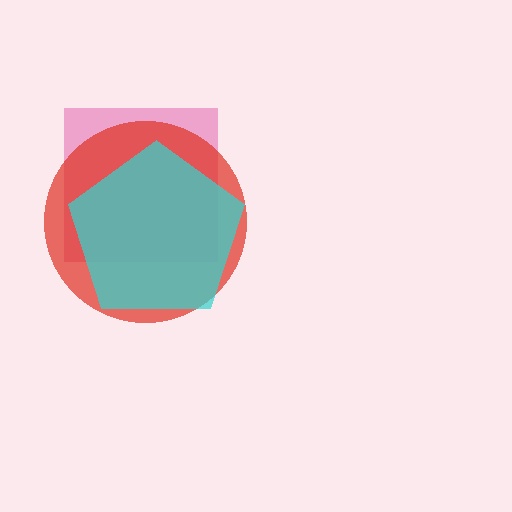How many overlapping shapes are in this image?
There are 3 overlapping shapes in the image.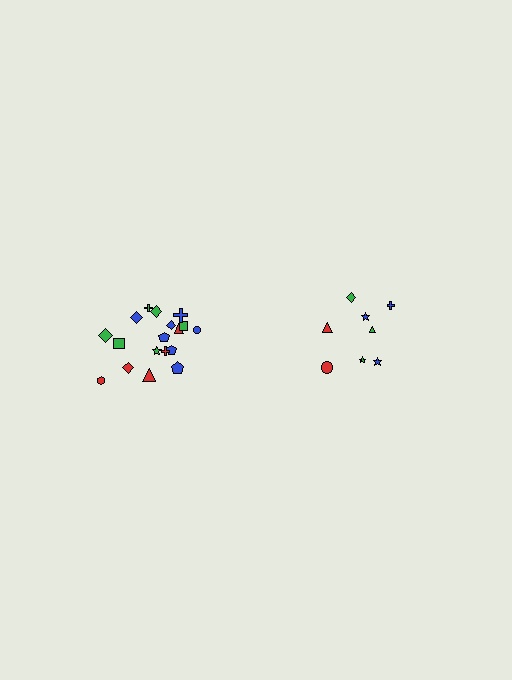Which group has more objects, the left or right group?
The left group.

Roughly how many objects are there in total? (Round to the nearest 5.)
Roughly 25 objects in total.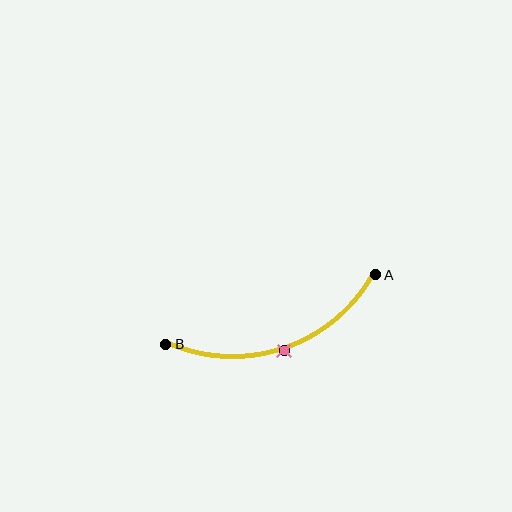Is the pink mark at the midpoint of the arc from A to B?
Yes. The pink mark lies on the arc at equal arc-length from both A and B — it is the arc midpoint.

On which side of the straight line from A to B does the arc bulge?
The arc bulges below the straight line connecting A and B.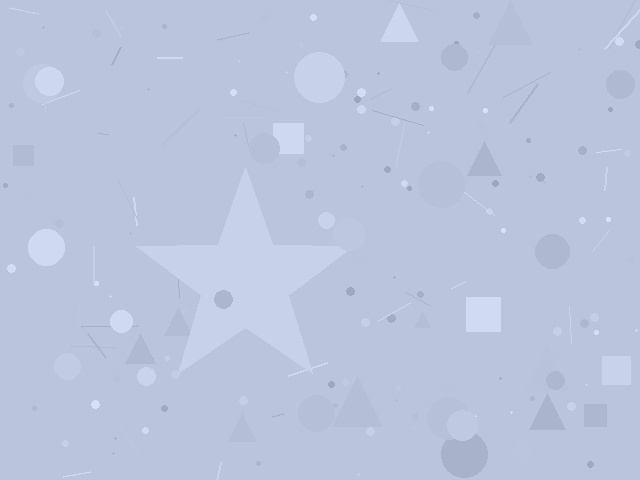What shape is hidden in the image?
A star is hidden in the image.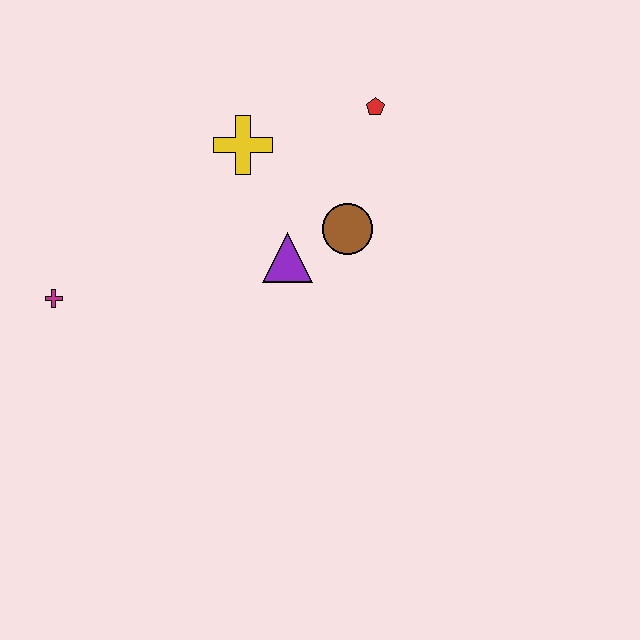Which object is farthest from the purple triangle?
The magenta cross is farthest from the purple triangle.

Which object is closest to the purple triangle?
The brown circle is closest to the purple triangle.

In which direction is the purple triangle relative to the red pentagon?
The purple triangle is below the red pentagon.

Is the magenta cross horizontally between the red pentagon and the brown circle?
No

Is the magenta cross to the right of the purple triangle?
No